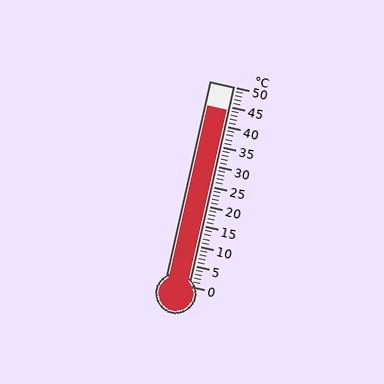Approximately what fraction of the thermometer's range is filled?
The thermometer is filled to approximately 90% of its range.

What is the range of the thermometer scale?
The thermometer scale ranges from 0°C to 50°C.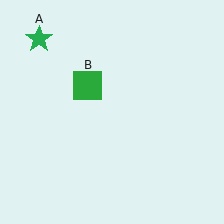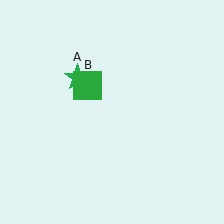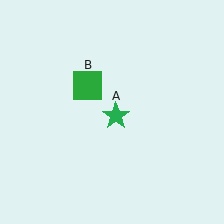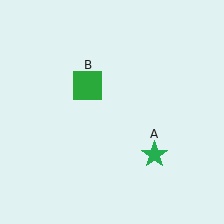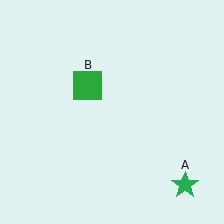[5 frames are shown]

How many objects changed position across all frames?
1 object changed position: green star (object A).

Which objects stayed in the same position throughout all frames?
Green square (object B) remained stationary.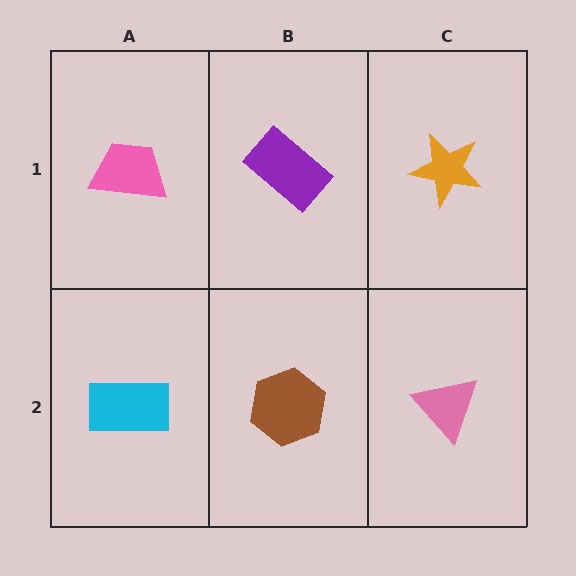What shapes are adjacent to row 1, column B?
A brown hexagon (row 2, column B), a pink trapezoid (row 1, column A), an orange star (row 1, column C).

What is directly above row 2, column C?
An orange star.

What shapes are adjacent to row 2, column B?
A purple rectangle (row 1, column B), a cyan rectangle (row 2, column A), a pink triangle (row 2, column C).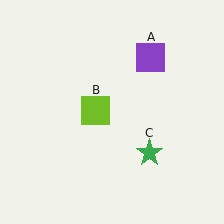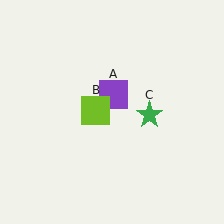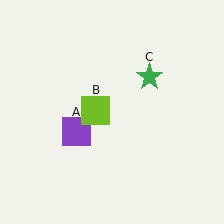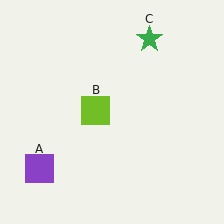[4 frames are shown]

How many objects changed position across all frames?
2 objects changed position: purple square (object A), green star (object C).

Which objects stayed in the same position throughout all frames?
Lime square (object B) remained stationary.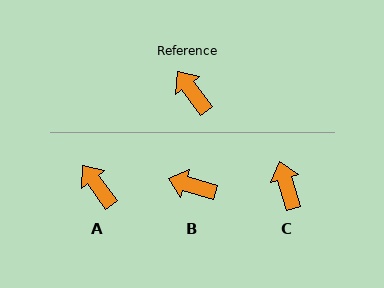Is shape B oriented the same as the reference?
No, it is off by about 37 degrees.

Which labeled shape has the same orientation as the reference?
A.